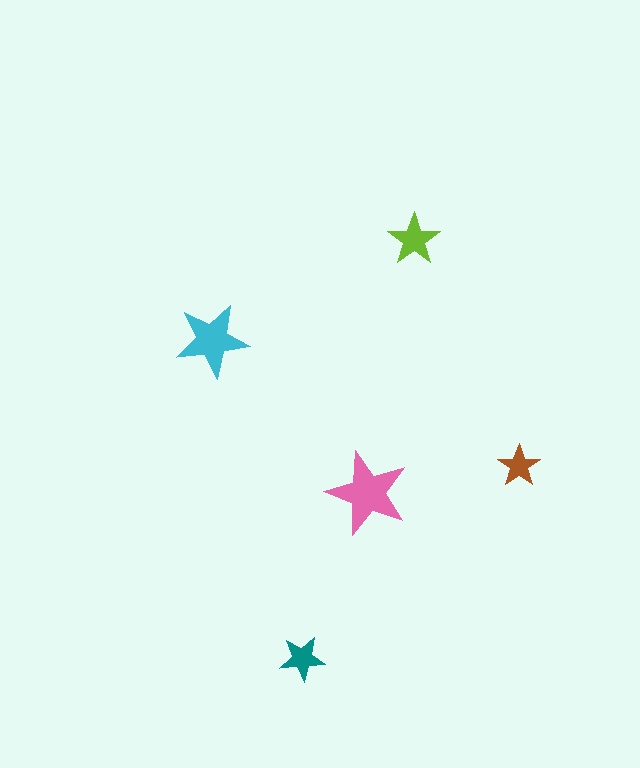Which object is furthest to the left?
The cyan star is leftmost.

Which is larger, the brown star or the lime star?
The lime one.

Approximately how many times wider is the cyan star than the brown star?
About 1.5 times wider.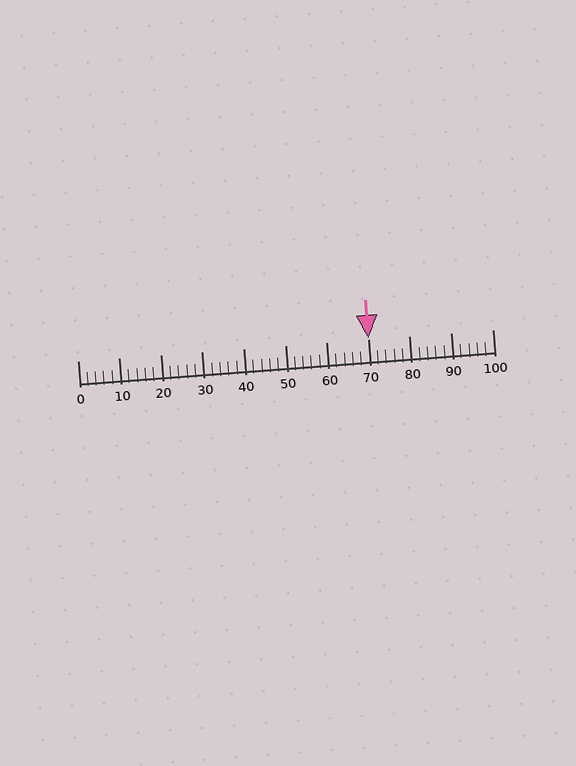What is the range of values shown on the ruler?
The ruler shows values from 0 to 100.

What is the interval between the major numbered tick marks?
The major tick marks are spaced 10 units apart.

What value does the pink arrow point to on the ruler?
The pink arrow points to approximately 70.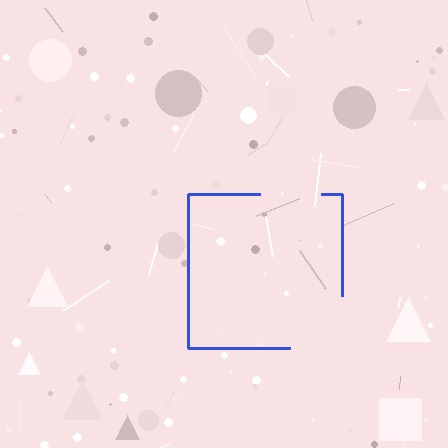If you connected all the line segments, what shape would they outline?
They would outline a square.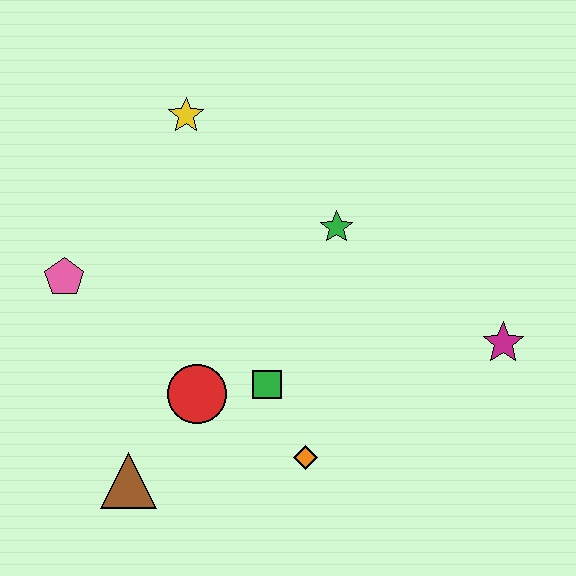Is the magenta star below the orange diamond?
No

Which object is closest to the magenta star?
The green star is closest to the magenta star.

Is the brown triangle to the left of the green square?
Yes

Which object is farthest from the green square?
The yellow star is farthest from the green square.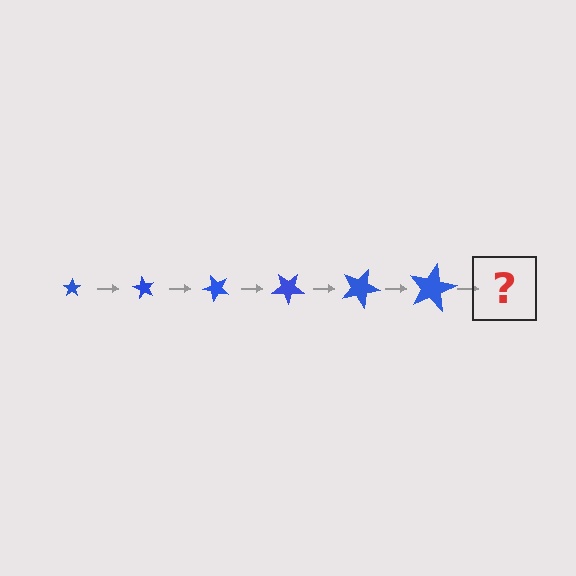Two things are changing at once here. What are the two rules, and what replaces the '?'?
The two rules are that the star grows larger each step and it rotates 60 degrees each step. The '?' should be a star, larger than the previous one and rotated 360 degrees from the start.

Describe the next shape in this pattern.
It should be a star, larger than the previous one and rotated 360 degrees from the start.